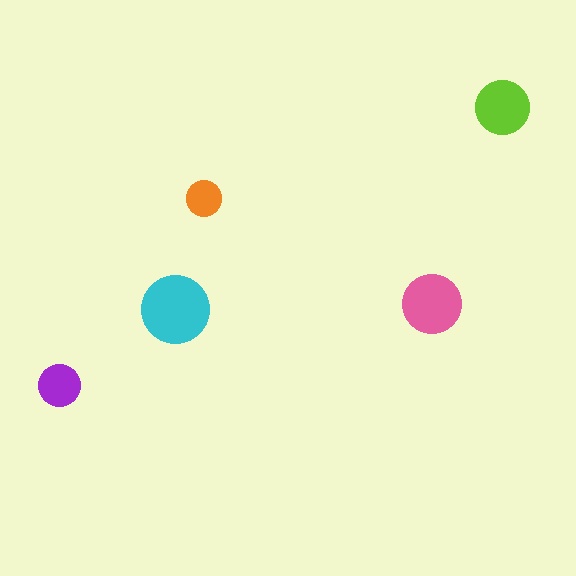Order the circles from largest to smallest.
the cyan one, the pink one, the lime one, the purple one, the orange one.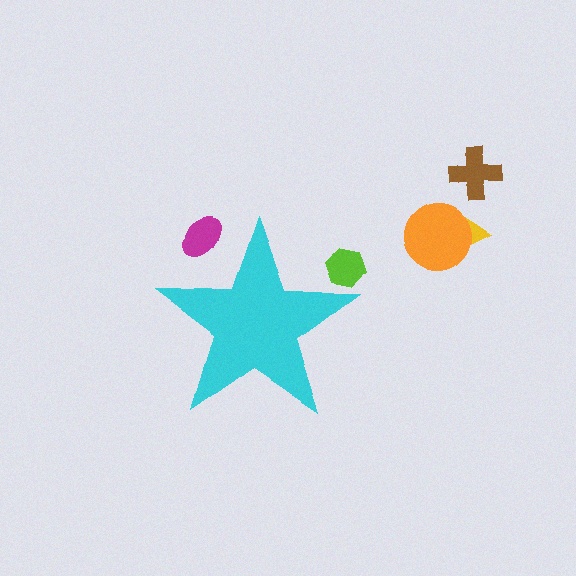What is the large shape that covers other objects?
A cyan star.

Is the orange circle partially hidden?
No, the orange circle is fully visible.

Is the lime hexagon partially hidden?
Yes, the lime hexagon is partially hidden behind the cyan star.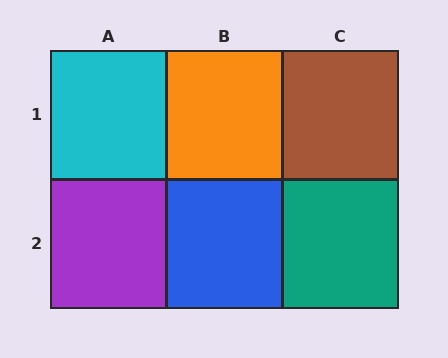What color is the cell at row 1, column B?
Orange.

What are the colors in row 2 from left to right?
Purple, blue, teal.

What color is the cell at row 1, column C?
Brown.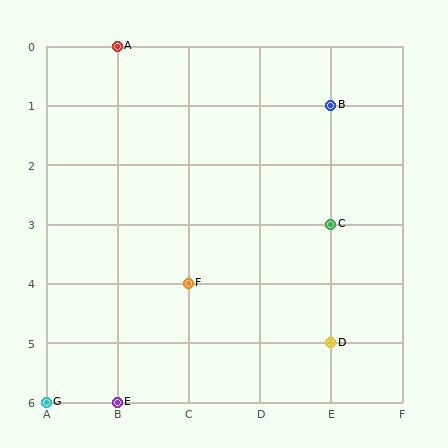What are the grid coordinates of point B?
Point B is at grid coordinates (E, 1).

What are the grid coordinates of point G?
Point G is at grid coordinates (A, 6).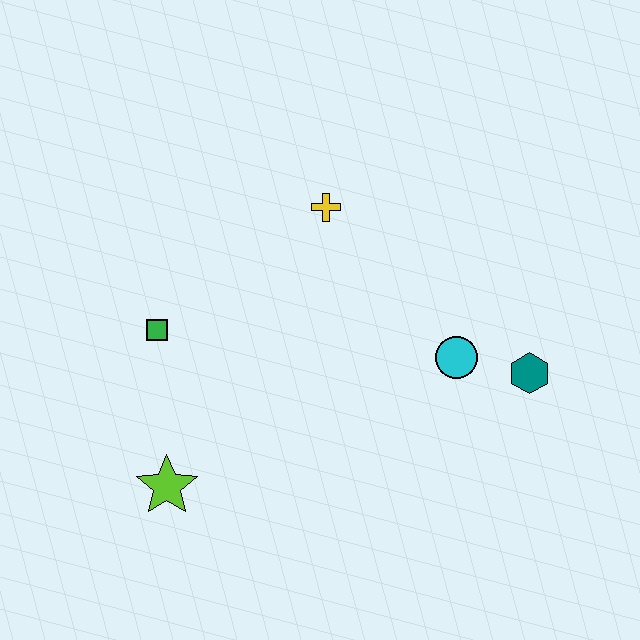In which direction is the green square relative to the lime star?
The green square is above the lime star.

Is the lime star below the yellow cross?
Yes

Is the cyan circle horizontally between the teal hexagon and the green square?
Yes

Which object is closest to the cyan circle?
The teal hexagon is closest to the cyan circle.